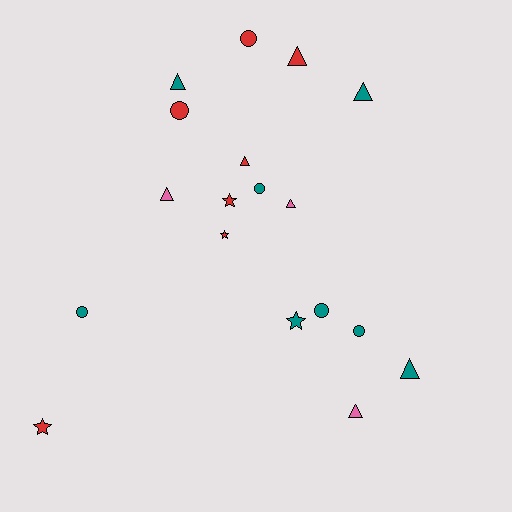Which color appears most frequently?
Teal, with 8 objects.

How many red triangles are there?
There are 2 red triangles.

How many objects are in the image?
There are 18 objects.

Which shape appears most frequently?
Triangle, with 8 objects.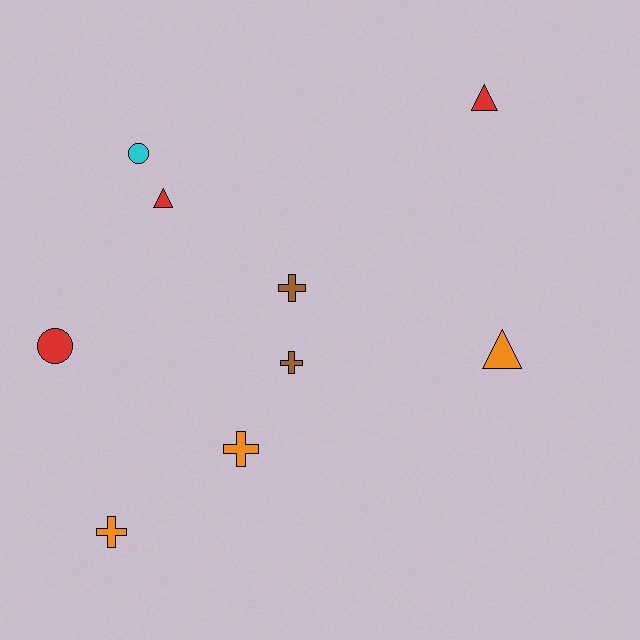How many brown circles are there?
There are no brown circles.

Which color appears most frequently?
Red, with 3 objects.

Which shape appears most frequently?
Cross, with 4 objects.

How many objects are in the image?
There are 9 objects.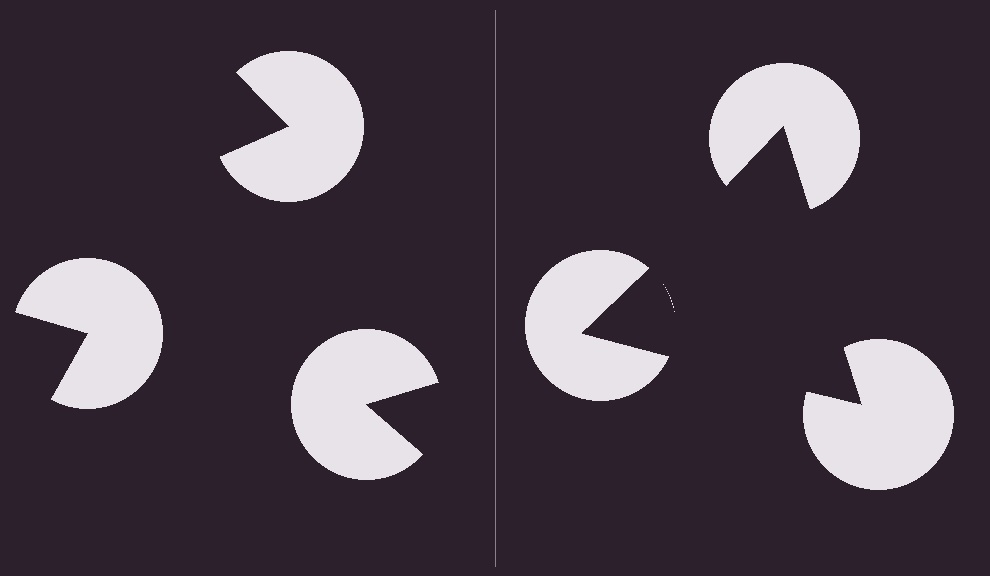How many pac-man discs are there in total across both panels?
6 — 3 on each side.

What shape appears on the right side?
An illusory triangle.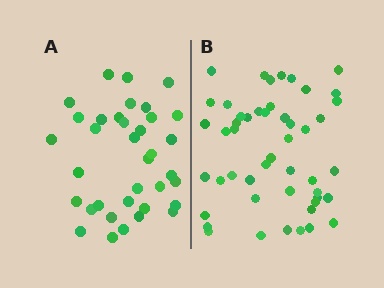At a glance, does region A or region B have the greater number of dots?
Region B (the right region) has more dots.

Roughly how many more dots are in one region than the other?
Region B has approximately 15 more dots than region A.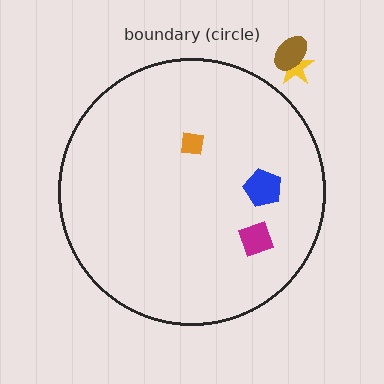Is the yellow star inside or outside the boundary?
Outside.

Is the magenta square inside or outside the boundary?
Inside.